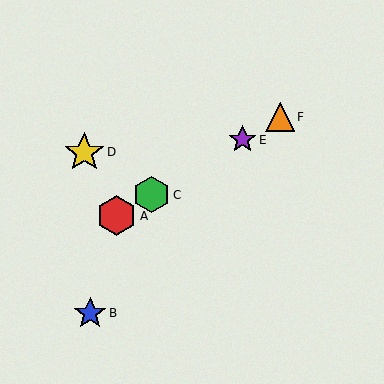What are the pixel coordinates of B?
Object B is at (90, 313).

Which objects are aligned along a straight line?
Objects A, C, E, F are aligned along a straight line.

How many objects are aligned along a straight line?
4 objects (A, C, E, F) are aligned along a straight line.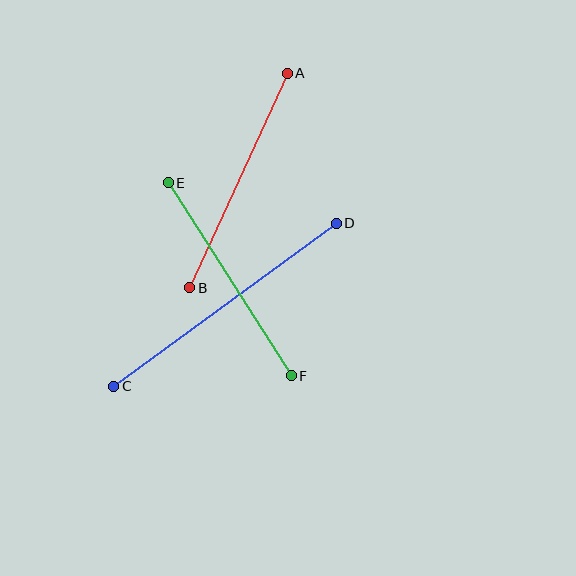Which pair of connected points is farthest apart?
Points C and D are farthest apart.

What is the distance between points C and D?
The distance is approximately 276 pixels.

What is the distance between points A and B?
The distance is approximately 236 pixels.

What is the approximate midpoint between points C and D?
The midpoint is at approximately (225, 305) pixels.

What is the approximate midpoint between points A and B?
The midpoint is at approximately (238, 180) pixels.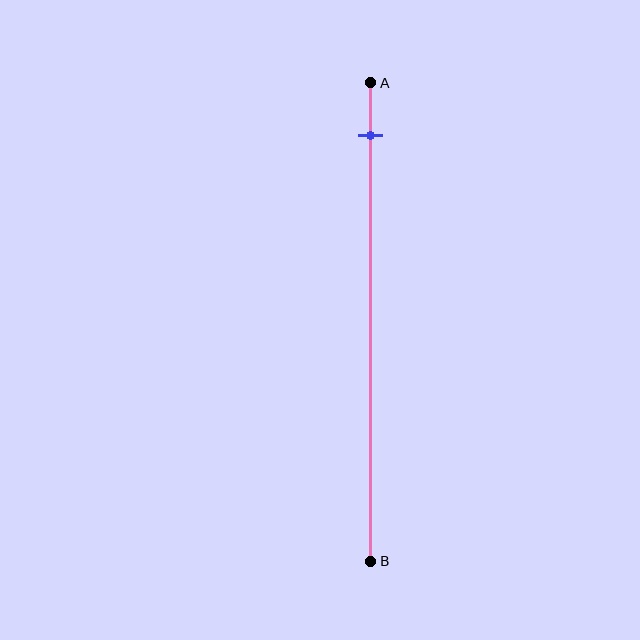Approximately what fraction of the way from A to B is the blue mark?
The blue mark is approximately 10% of the way from A to B.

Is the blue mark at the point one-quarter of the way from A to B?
No, the mark is at about 10% from A, not at the 25% one-quarter point.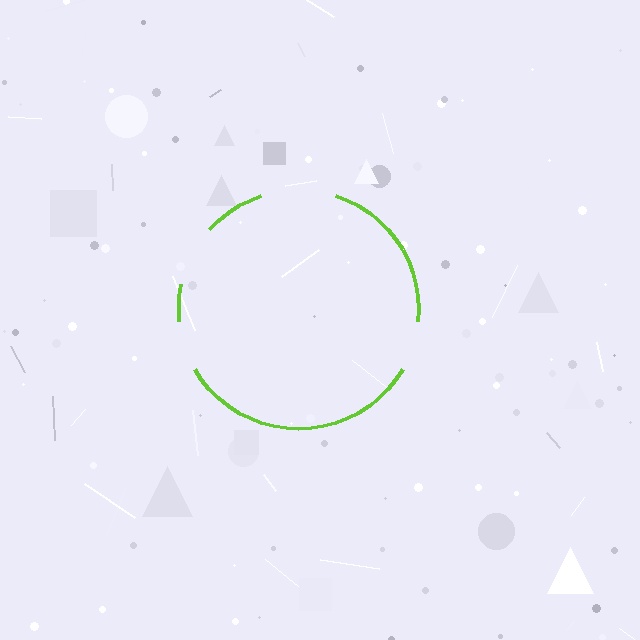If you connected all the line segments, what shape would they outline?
They would outline a circle.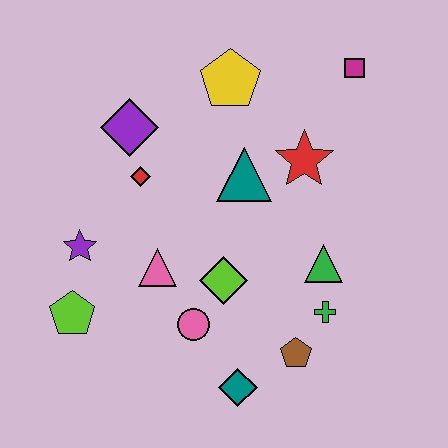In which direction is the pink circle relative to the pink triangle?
The pink circle is below the pink triangle.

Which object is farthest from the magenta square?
The lime pentagon is farthest from the magenta square.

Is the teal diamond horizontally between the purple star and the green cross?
Yes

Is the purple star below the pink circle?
No